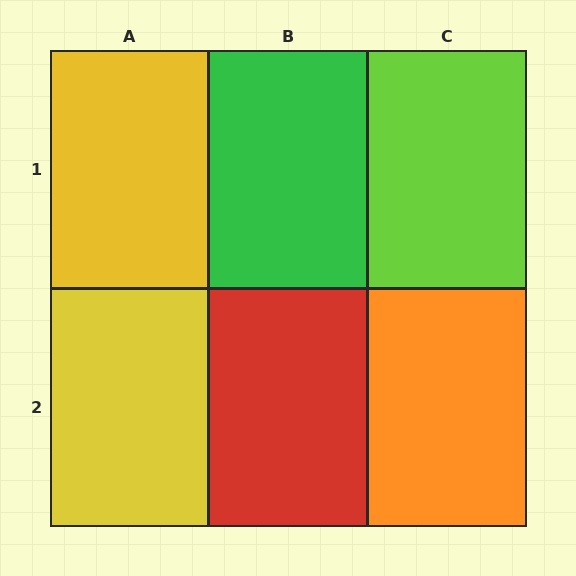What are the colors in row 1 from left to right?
Yellow, green, lime.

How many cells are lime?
1 cell is lime.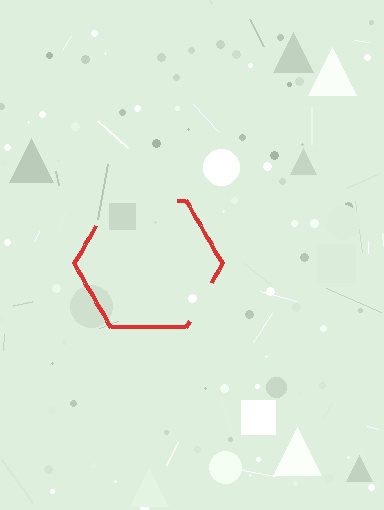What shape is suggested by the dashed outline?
The dashed outline suggests a hexagon.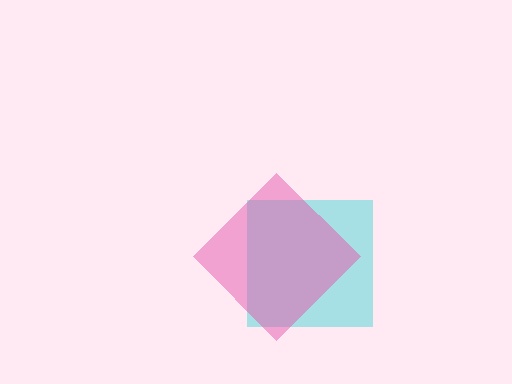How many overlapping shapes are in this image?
There are 2 overlapping shapes in the image.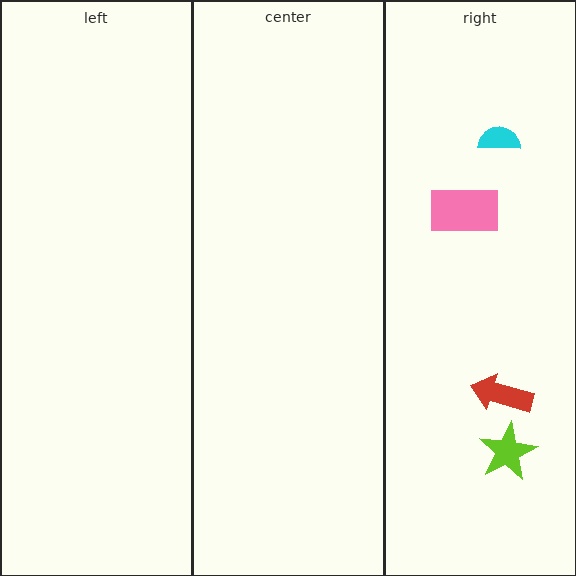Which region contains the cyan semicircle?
The right region.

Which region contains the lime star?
The right region.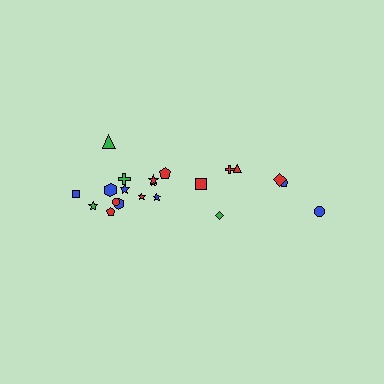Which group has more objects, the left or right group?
The left group.